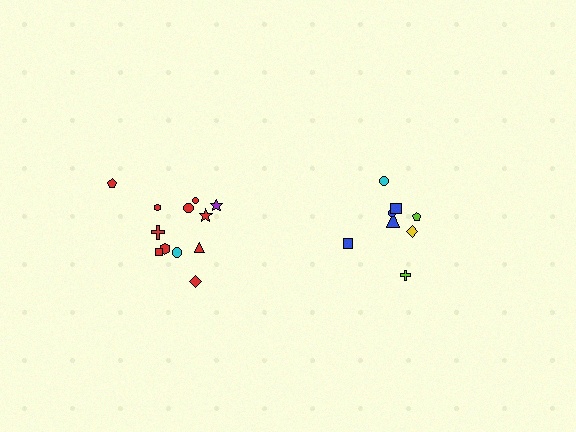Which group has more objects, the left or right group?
The left group.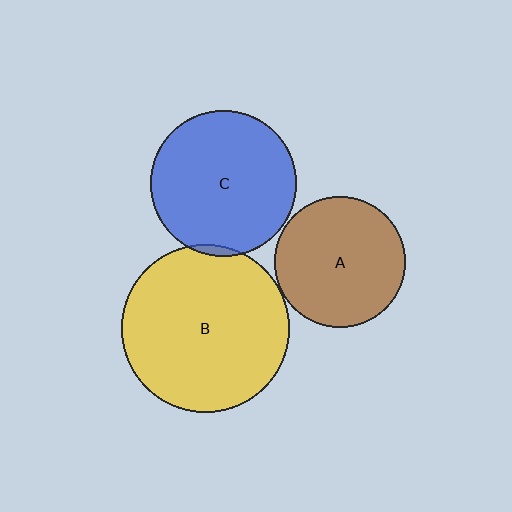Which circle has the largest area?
Circle B (yellow).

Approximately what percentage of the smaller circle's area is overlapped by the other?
Approximately 5%.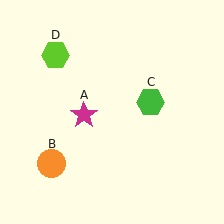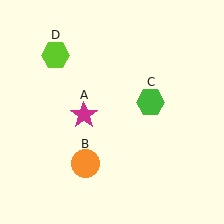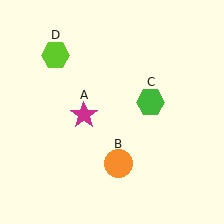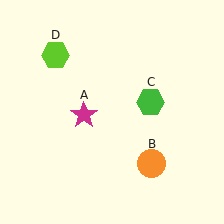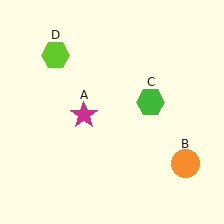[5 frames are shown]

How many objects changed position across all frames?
1 object changed position: orange circle (object B).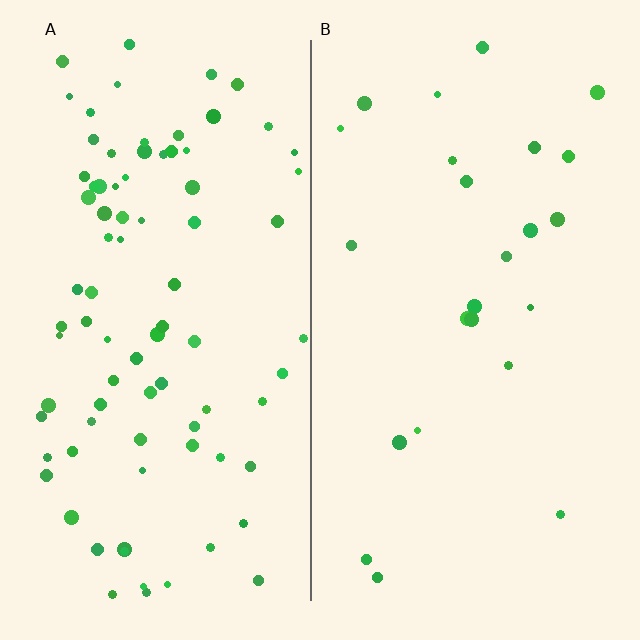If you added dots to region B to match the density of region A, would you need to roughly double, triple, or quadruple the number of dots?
Approximately triple.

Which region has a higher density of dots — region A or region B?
A (the left).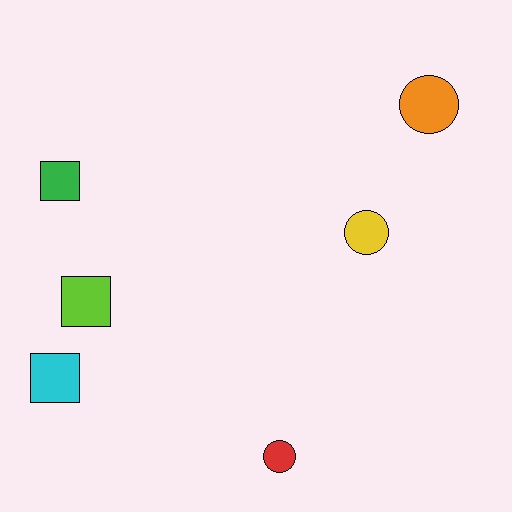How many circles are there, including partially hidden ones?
There are 3 circles.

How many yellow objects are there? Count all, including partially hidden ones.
There is 1 yellow object.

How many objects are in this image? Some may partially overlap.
There are 6 objects.